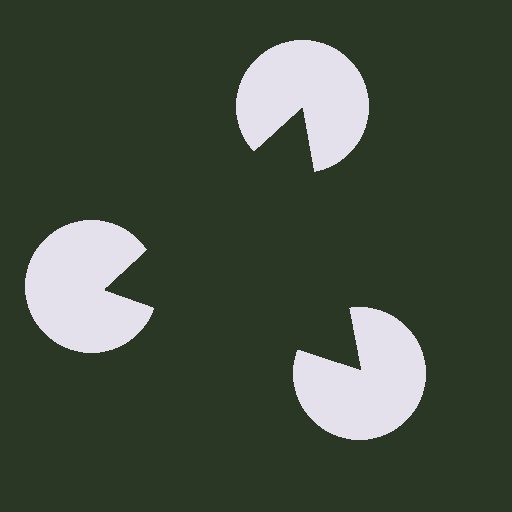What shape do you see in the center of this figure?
An illusory triangle — its edges are inferred from the aligned wedge cuts in the pac-man discs, not physically drawn.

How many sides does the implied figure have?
3 sides.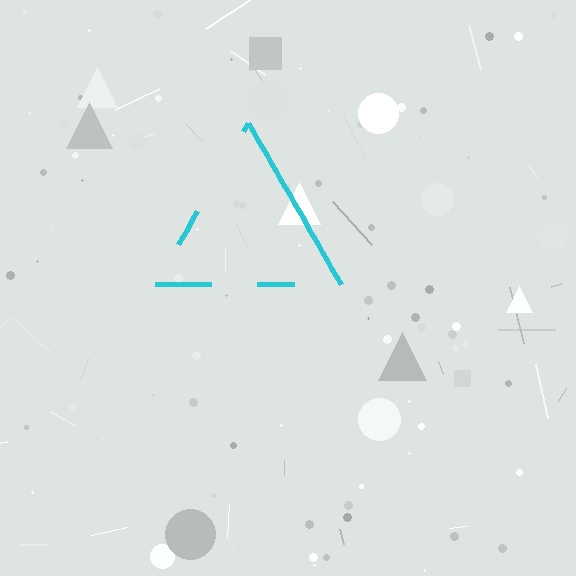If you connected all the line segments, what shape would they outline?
They would outline a triangle.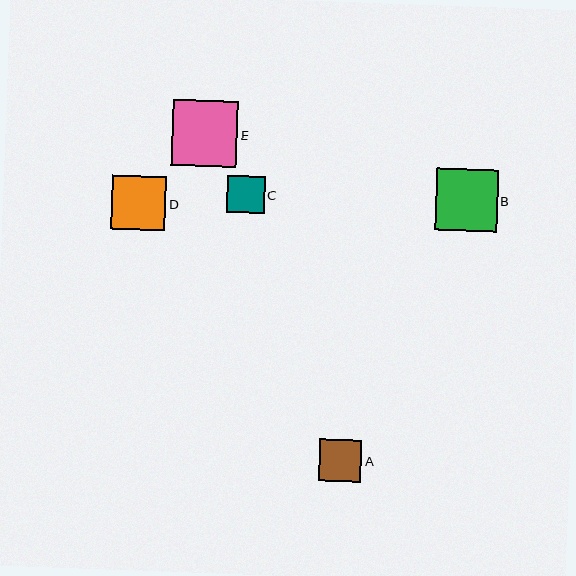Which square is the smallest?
Square C is the smallest with a size of approximately 38 pixels.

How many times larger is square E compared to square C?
Square E is approximately 1.7 times the size of square C.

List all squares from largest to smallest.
From largest to smallest: E, B, D, A, C.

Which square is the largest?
Square E is the largest with a size of approximately 65 pixels.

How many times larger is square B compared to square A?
Square B is approximately 1.5 times the size of square A.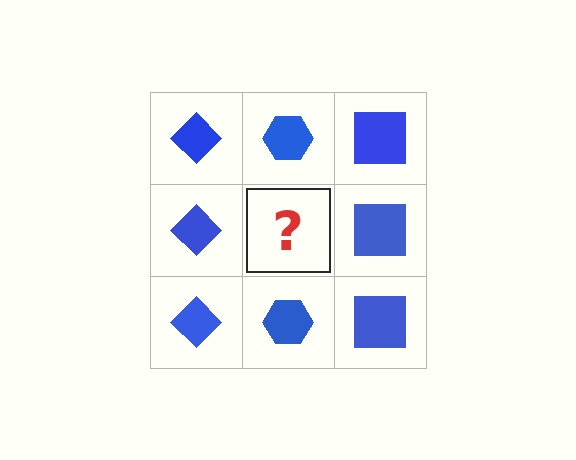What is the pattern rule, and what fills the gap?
The rule is that each column has a consistent shape. The gap should be filled with a blue hexagon.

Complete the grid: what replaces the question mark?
The question mark should be replaced with a blue hexagon.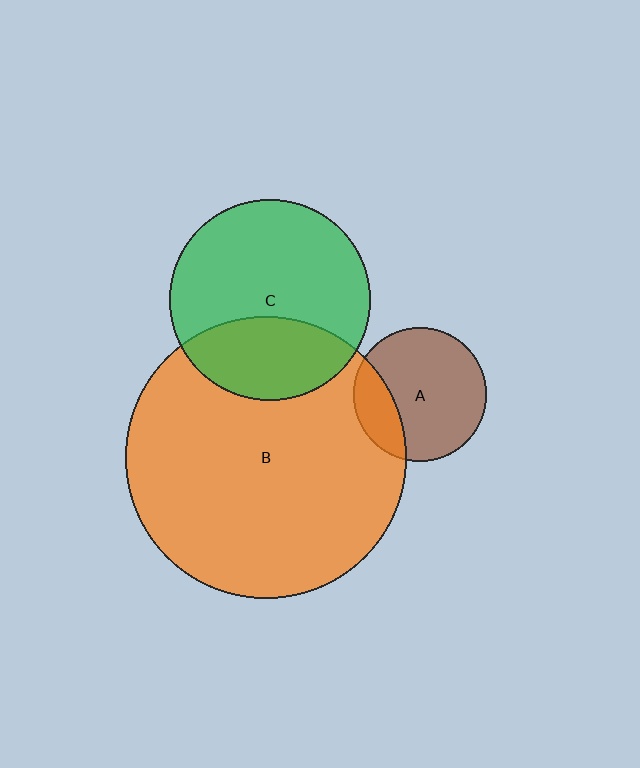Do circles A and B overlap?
Yes.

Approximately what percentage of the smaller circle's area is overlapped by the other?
Approximately 25%.